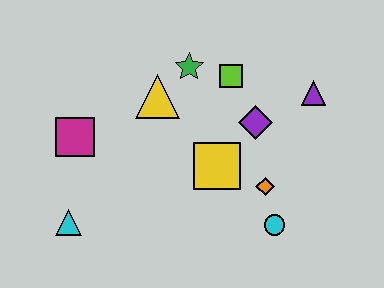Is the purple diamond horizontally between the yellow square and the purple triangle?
Yes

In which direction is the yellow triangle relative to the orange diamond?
The yellow triangle is to the left of the orange diamond.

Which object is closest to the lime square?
The green star is closest to the lime square.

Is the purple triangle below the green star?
Yes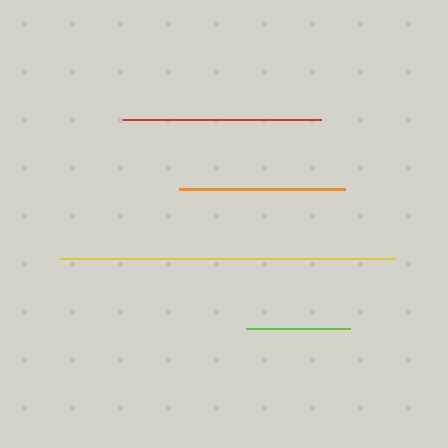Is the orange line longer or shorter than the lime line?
The orange line is longer than the lime line.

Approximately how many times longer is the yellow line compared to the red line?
The yellow line is approximately 1.7 times the length of the red line.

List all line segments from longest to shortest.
From longest to shortest: yellow, red, orange, lime.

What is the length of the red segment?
The red segment is approximately 198 pixels long.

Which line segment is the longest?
The yellow line is the longest at approximately 337 pixels.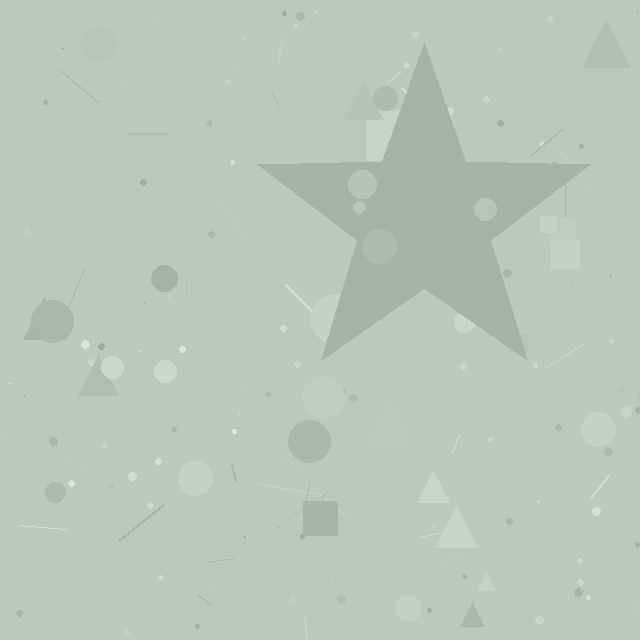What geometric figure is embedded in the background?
A star is embedded in the background.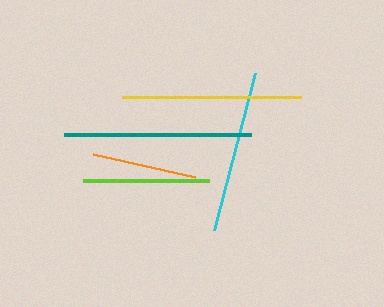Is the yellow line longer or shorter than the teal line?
The teal line is longer than the yellow line.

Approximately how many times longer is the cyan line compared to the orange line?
The cyan line is approximately 1.5 times the length of the orange line.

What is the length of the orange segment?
The orange segment is approximately 105 pixels long.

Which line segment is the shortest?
The orange line is the shortest at approximately 105 pixels.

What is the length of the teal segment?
The teal segment is approximately 187 pixels long.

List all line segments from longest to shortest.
From longest to shortest: teal, yellow, cyan, lime, orange.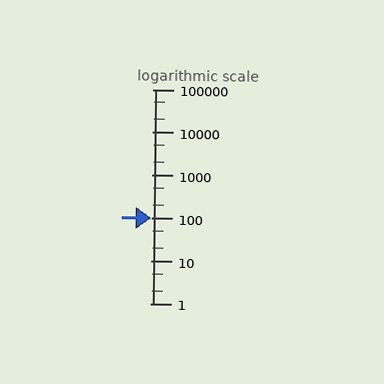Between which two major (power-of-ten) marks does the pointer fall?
The pointer is between 10 and 100.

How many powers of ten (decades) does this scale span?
The scale spans 5 decades, from 1 to 100000.